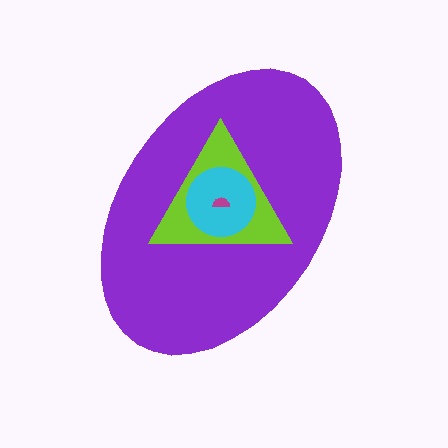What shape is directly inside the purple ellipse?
The lime triangle.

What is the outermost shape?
The purple ellipse.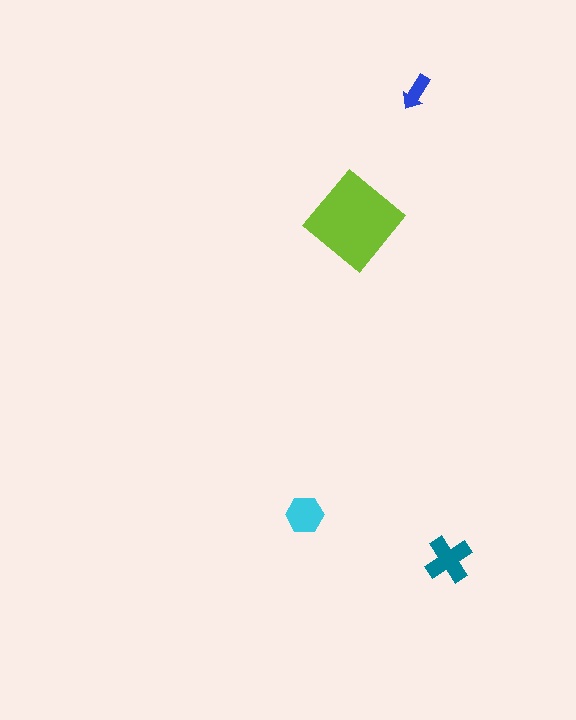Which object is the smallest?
The blue arrow.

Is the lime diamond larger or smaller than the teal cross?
Larger.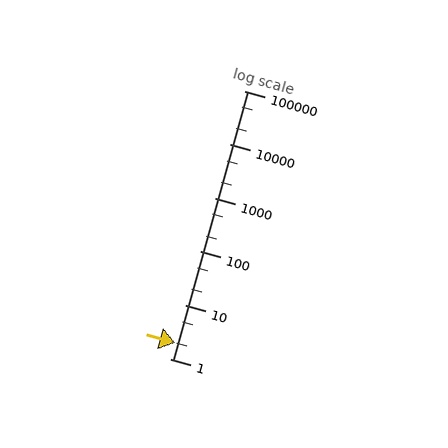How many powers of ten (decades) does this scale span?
The scale spans 5 decades, from 1 to 100000.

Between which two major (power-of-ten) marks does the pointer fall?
The pointer is between 1 and 10.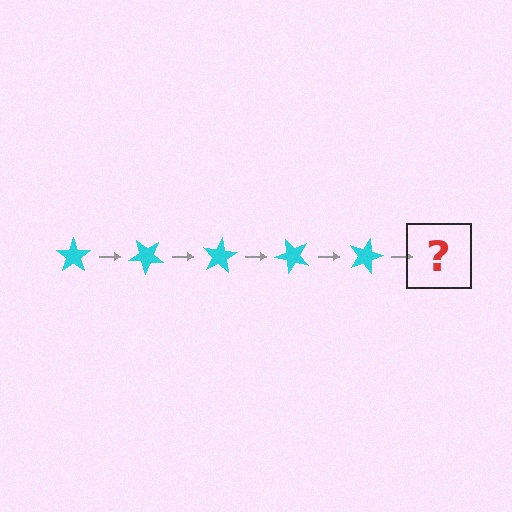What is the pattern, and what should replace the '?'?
The pattern is that the star rotates 40 degrees each step. The '?' should be a cyan star rotated 200 degrees.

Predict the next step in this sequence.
The next step is a cyan star rotated 200 degrees.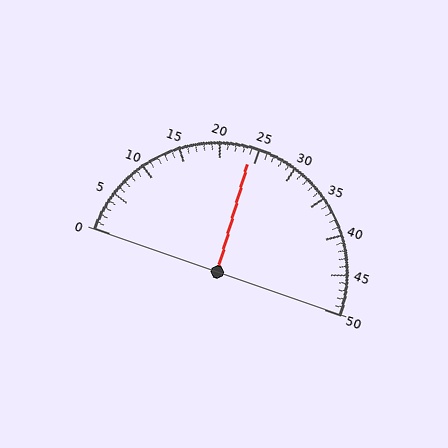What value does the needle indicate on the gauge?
The needle indicates approximately 24.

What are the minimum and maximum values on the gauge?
The gauge ranges from 0 to 50.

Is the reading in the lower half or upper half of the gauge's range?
The reading is in the lower half of the range (0 to 50).